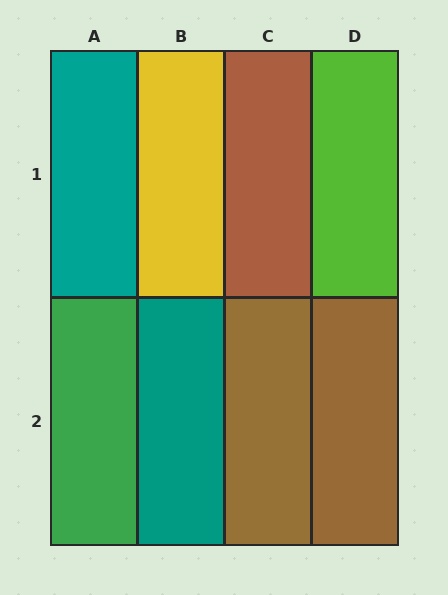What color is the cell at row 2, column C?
Brown.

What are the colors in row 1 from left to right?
Teal, yellow, brown, lime.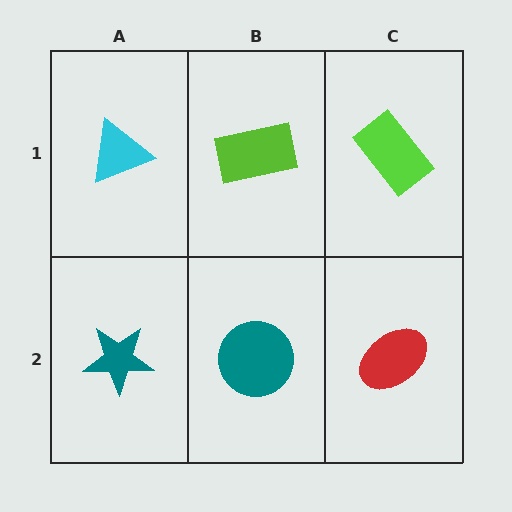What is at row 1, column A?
A cyan triangle.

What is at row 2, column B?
A teal circle.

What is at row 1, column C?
A lime rectangle.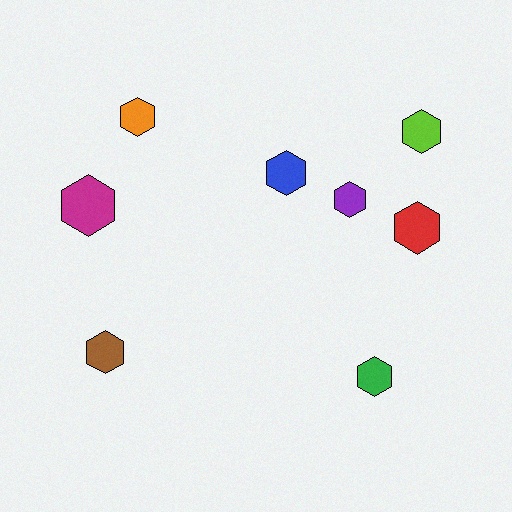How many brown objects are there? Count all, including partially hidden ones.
There is 1 brown object.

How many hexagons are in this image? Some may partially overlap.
There are 8 hexagons.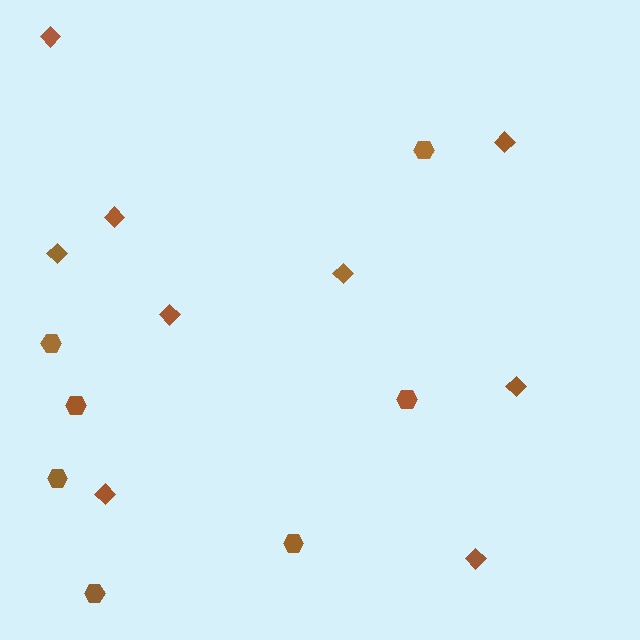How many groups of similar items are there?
There are 2 groups: one group of hexagons (7) and one group of diamonds (9).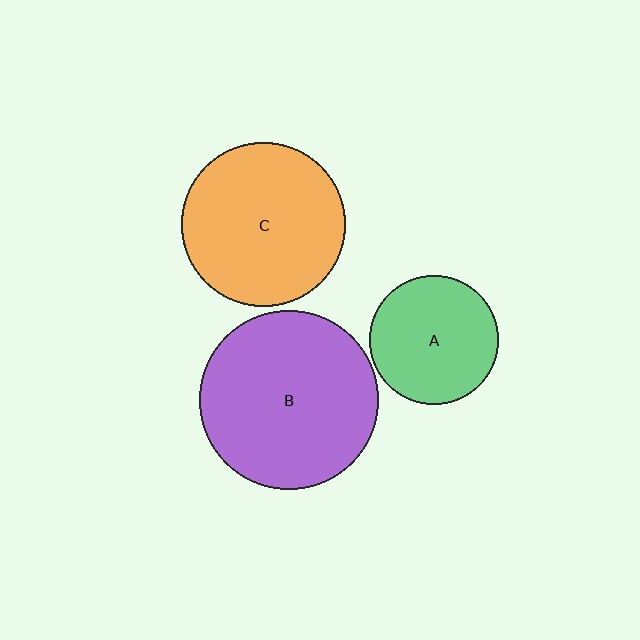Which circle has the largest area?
Circle B (purple).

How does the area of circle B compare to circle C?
Approximately 1.2 times.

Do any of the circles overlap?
No, none of the circles overlap.